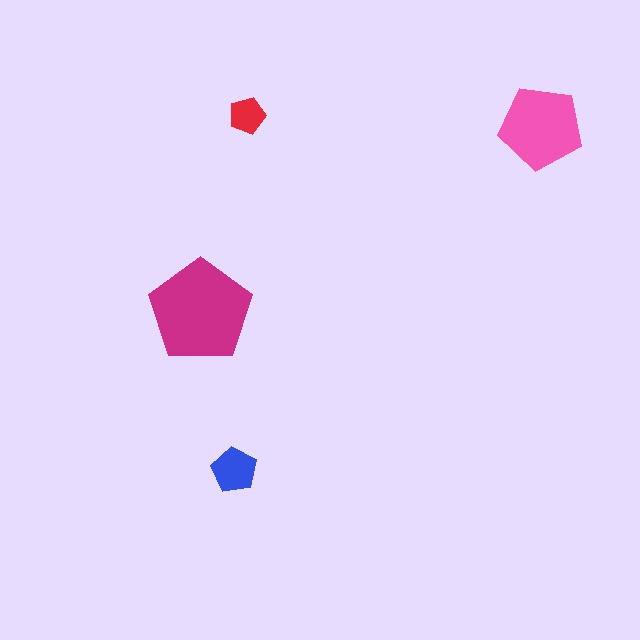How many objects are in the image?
There are 4 objects in the image.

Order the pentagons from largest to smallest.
the magenta one, the pink one, the blue one, the red one.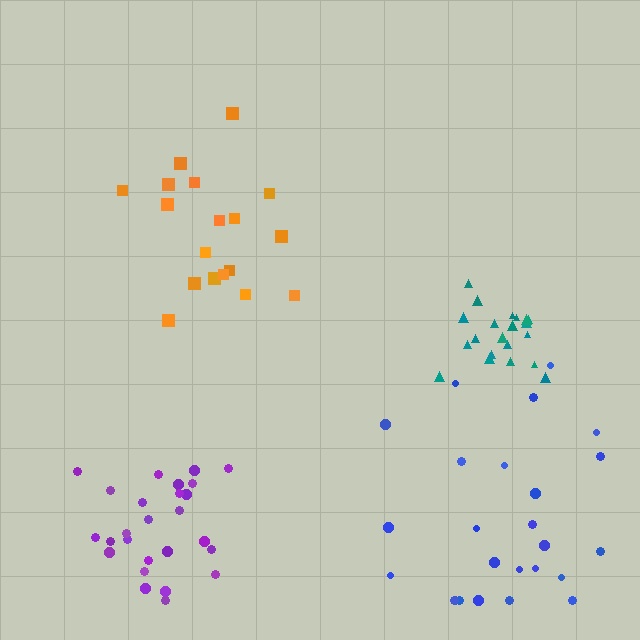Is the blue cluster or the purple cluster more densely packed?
Purple.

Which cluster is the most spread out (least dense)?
Blue.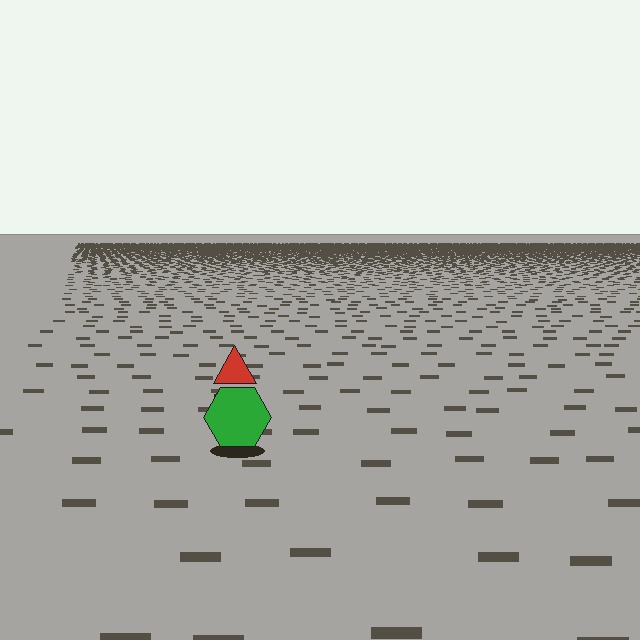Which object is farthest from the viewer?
The red triangle is farthest from the viewer. It appears smaller and the ground texture around it is denser.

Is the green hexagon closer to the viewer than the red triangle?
Yes. The green hexagon is closer — you can tell from the texture gradient: the ground texture is coarser near it.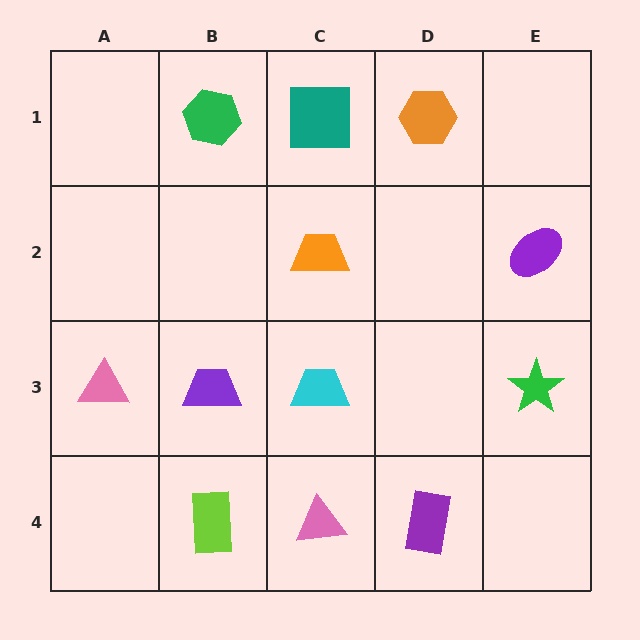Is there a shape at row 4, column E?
No, that cell is empty.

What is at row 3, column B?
A purple trapezoid.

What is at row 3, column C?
A cyan trapezoid.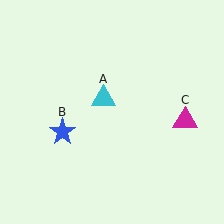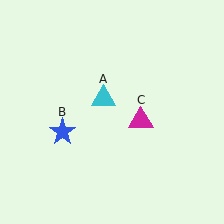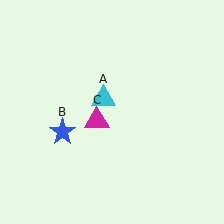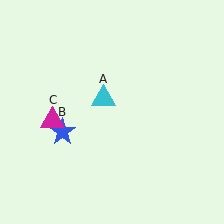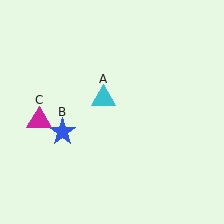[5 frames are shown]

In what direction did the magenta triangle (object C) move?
The magenta triangle (object C) moved left.